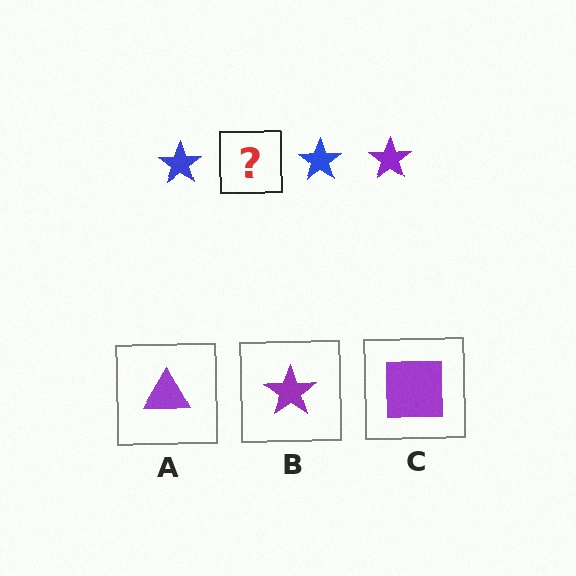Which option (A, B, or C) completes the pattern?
B.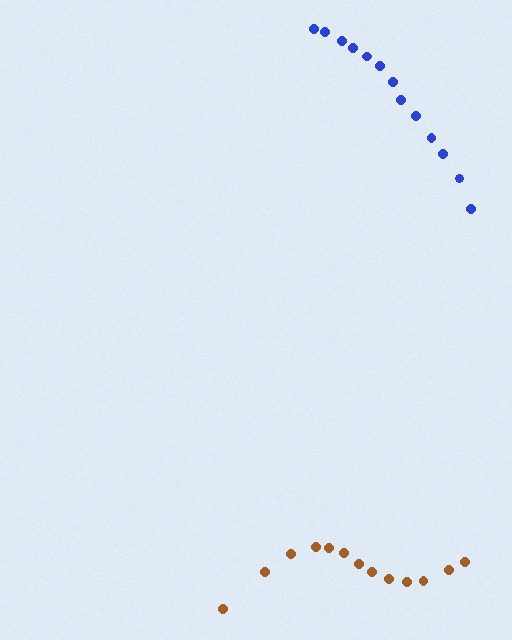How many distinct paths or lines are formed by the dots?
There are 2 distinct paths.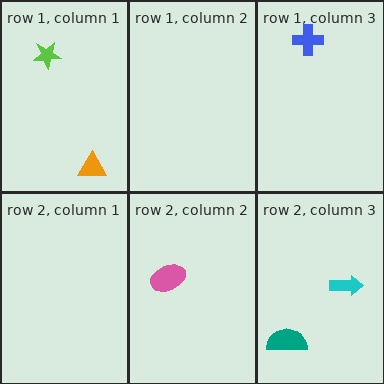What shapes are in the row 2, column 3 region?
The cyan arrow, the teal semicircle.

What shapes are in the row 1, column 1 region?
The orange triangle, the lime star.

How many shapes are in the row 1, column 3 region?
1.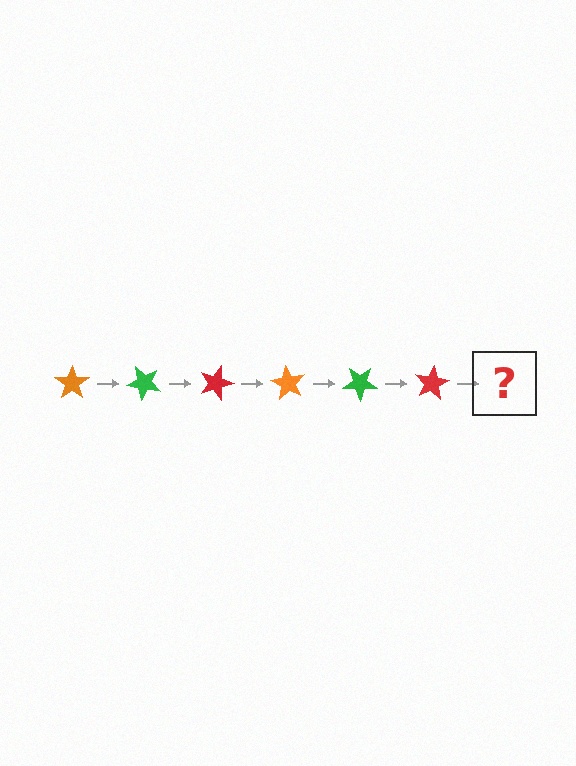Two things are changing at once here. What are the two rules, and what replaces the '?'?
The two rules are that it rotates 45 degrees each step and the color cycles through orange, green, and red. The '?' should be an orange star, rotated 270 degrees from the start.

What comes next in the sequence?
The next element should be an orange star, rotated 270 degrees from the start.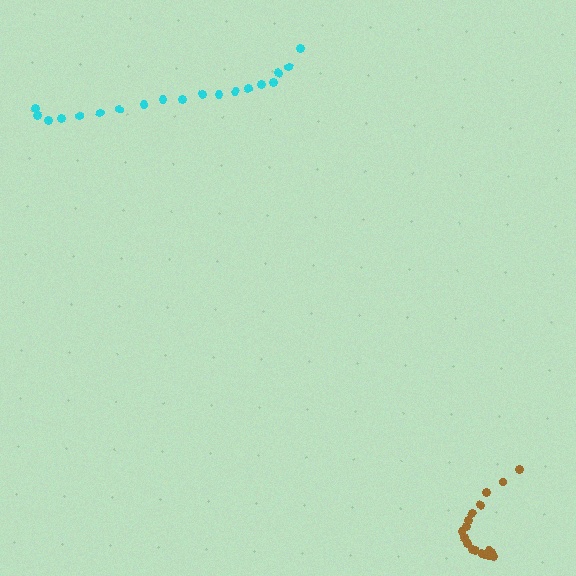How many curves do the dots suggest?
There are 2 distinct paths.